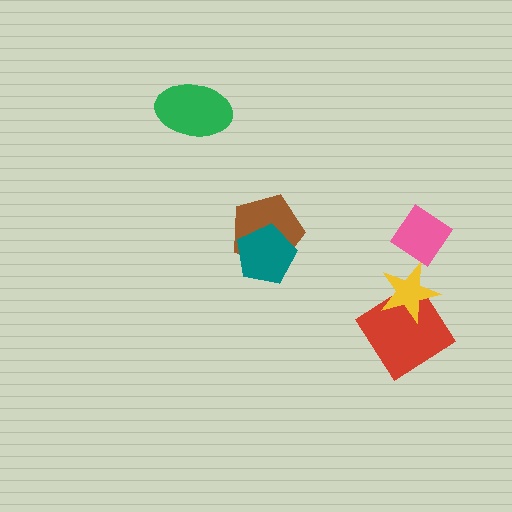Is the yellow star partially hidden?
No, no other shape covers it.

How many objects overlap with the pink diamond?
0 objects overlap with the pink diamond.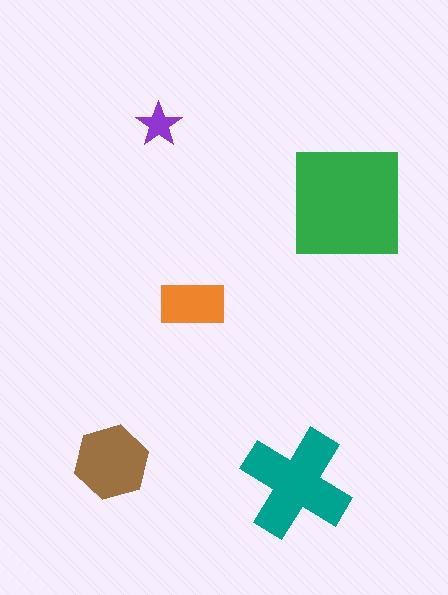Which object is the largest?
The green square.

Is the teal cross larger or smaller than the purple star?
Larger.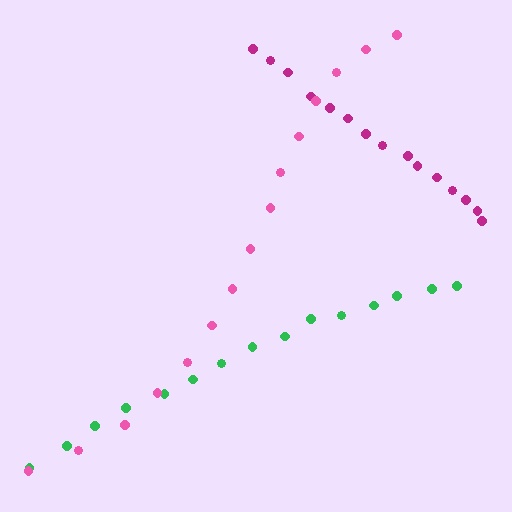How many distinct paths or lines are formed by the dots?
There are 3 distinct paths.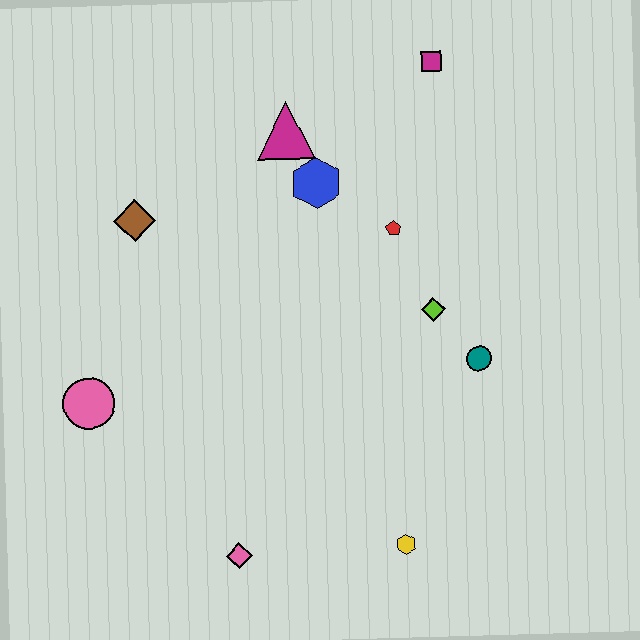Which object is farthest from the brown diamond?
The yellow hexagon is farthest from the brown diamond.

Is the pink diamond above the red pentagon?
No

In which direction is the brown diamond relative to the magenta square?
The brown diamond is to the left of the magenta square.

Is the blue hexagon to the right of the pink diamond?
Yes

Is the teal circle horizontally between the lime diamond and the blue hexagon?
No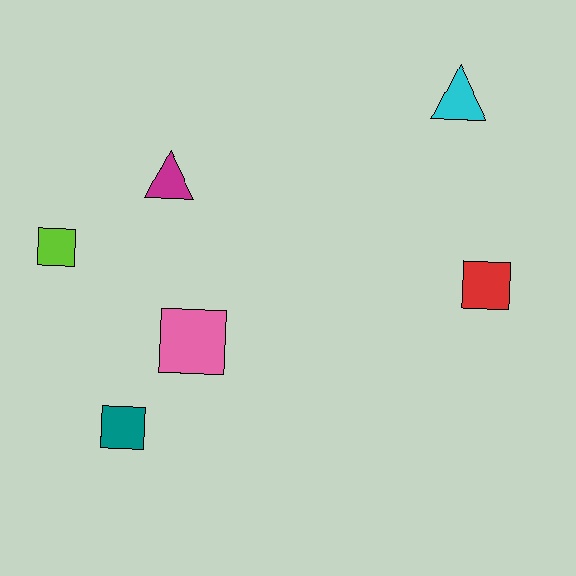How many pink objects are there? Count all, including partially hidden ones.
There is 1 pink object.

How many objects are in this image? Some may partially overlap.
There are 6 objects.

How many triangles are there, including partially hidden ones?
There are 2 triangles.